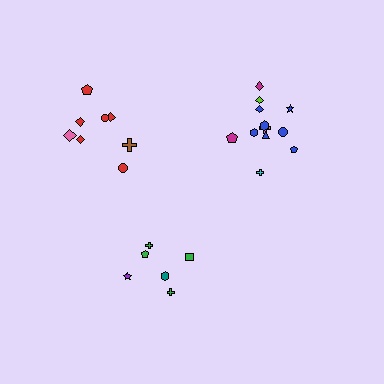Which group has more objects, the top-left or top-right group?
The top-right group.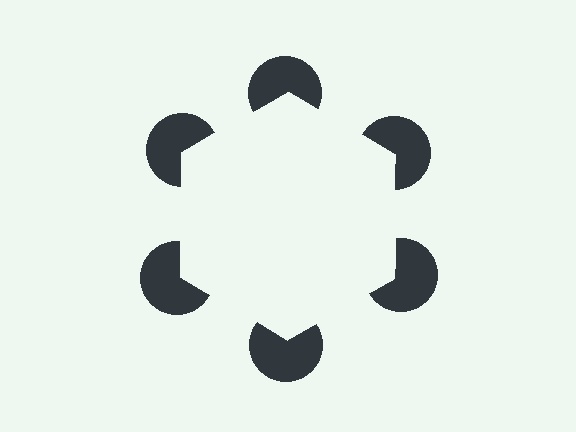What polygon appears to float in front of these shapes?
An illusory hexagon — its edges are inferred from the aligned wedge cuts in the pac-man discs, not physically drawn.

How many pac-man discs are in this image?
There are 6 — one at each vertex of the illusory hexagon.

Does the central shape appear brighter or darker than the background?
It typically appears slightly brighter than the background, even though no actual brightness change is drawn.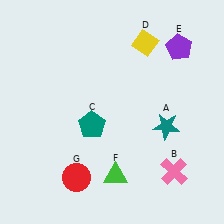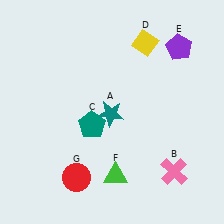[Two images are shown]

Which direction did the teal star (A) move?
The teal star (A) moved left.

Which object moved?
The teal star (A) moved left.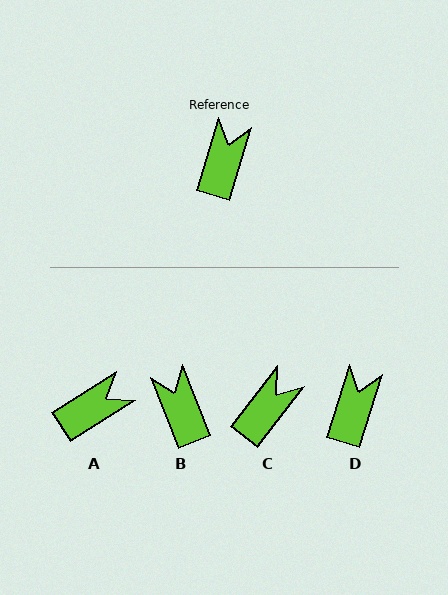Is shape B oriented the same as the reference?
No, it is off by about 38 degrees.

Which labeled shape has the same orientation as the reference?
D.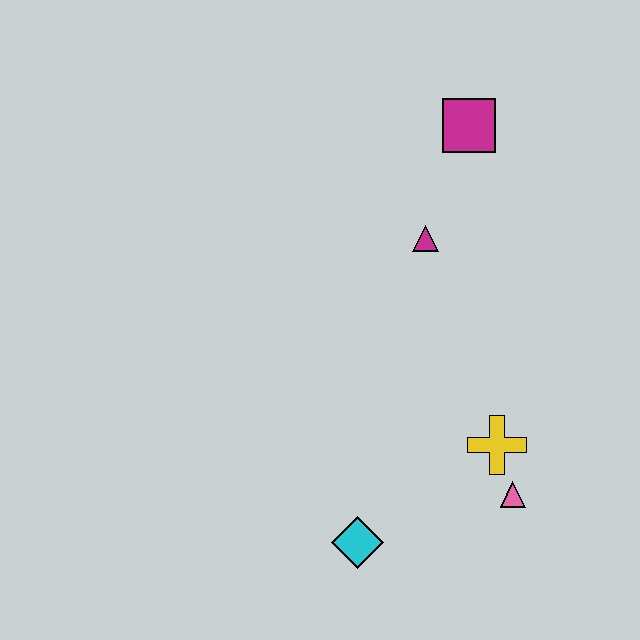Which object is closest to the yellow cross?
The pink triangle is closest to the yellow cross.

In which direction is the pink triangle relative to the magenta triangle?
The pink triangle is below the magenta triangle.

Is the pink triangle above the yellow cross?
No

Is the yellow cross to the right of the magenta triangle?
Yes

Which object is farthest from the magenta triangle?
The cyan diamond is farthest from the magenta triangle.